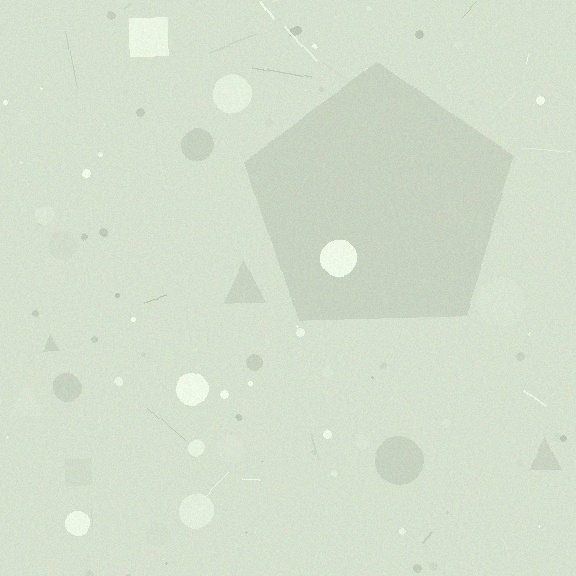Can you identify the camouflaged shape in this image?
The camouflaged shape is a pentagon.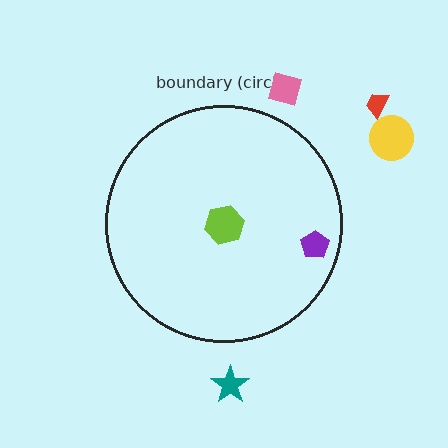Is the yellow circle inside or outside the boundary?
Outside.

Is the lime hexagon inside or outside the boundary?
Inside.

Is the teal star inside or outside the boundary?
Outside.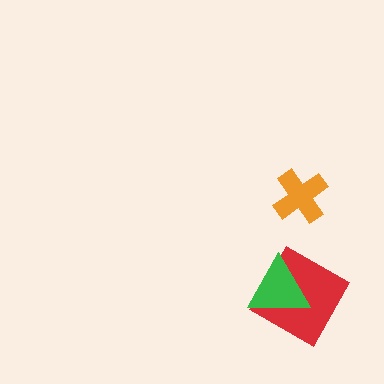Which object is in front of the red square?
The green triangle is in front of the red square.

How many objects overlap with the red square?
1 object overlaps with the red square.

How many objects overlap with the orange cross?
0 objects overlap with the orange cross.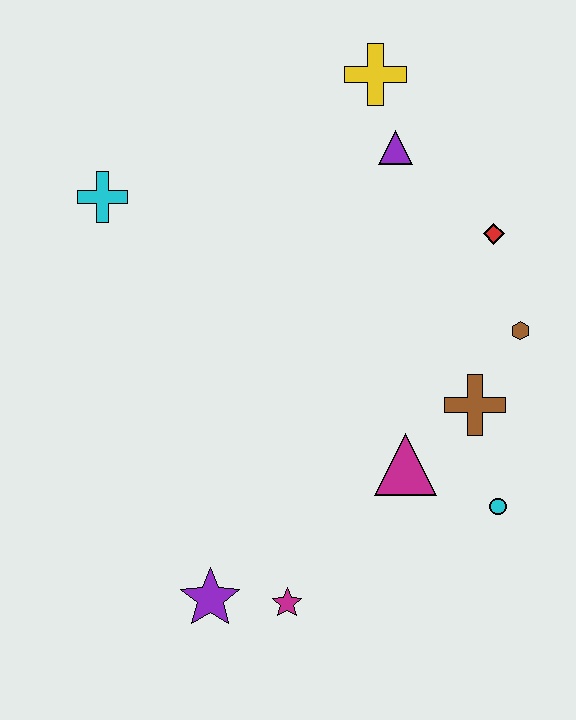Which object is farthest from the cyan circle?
The cyan cross is farthest from the cyan circle.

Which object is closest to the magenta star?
The purple star is closest to the magenta star.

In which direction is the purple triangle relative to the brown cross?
The purple triangle is above the brown cross.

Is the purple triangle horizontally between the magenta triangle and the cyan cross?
Yes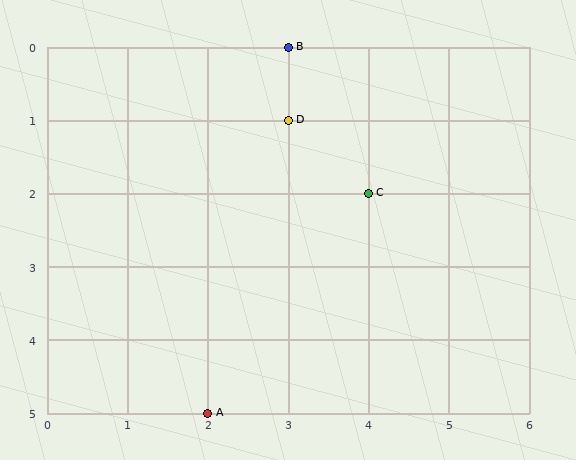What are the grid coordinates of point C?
Point C is at grid coordinates (4, 2).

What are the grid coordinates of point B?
Point B is at grid coordinates (3, 0).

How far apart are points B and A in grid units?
Points B and A are 1 column and 5 rows apart (about 5.1 grid units diagonally).